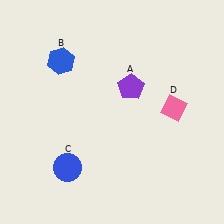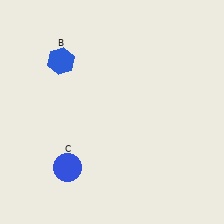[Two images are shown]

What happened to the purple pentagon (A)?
The purple pentagon (A) was removed in Image 2. It was in the top-right area of Image 1.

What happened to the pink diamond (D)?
The pink diamond (D) was removed in Image 2. It was in the top-right area of Image 1.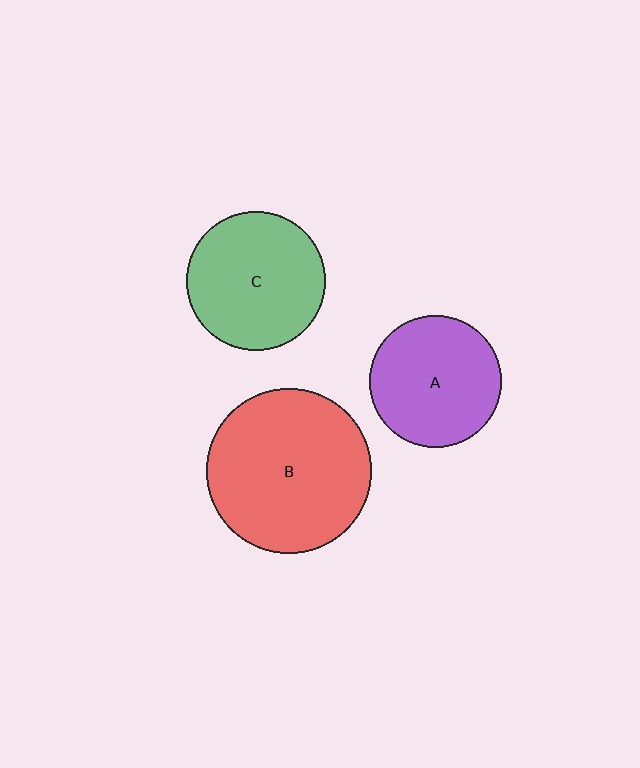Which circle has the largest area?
Circle B (red).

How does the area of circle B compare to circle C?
Approximately 1.4 times.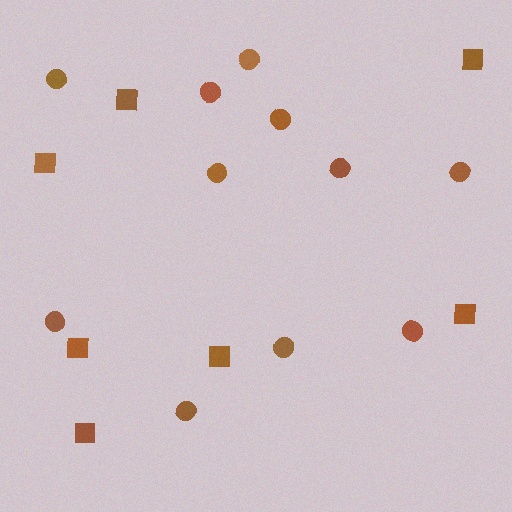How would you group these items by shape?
There are 2 groups: one group of squares (7) and one group of circles (11).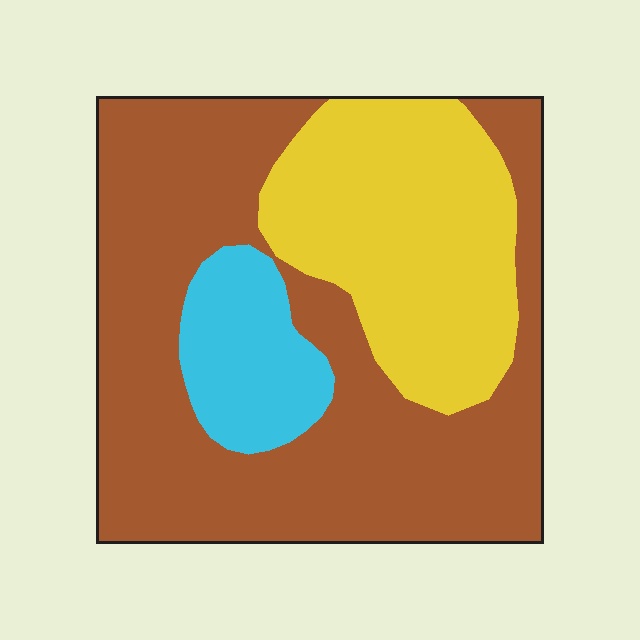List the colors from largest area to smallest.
From largest to smallest: brown, yellow, cyan.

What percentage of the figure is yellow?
Yellow covers 29% of the figure.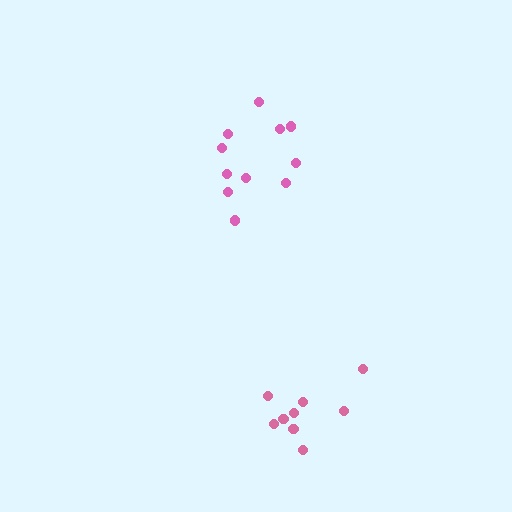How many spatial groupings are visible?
There are 2 spatial groupings.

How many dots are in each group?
Group 1: 11 dots, Group 2: 9 dots (20 total).